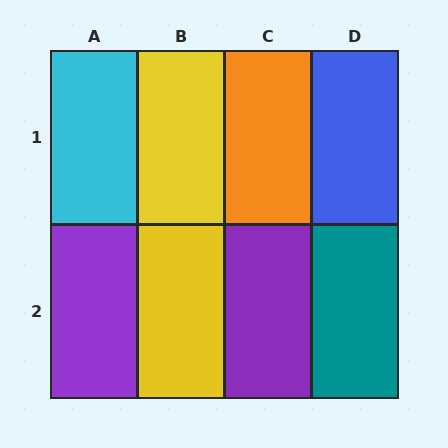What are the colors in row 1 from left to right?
Cyan, yellow, orange, blue.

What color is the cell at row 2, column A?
Purple.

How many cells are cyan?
1 cell is cyan.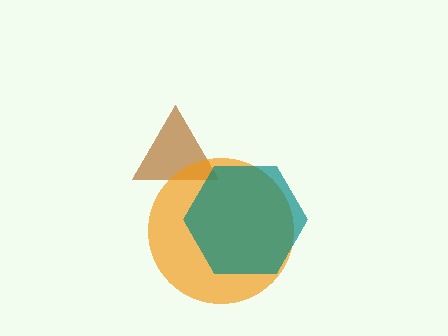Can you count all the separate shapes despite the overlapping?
Yes, there are 3 separate shapes.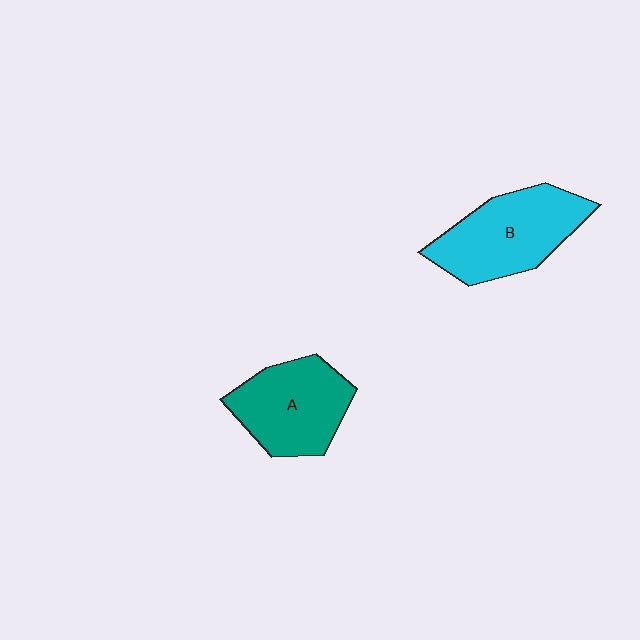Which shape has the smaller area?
Shape A (teal).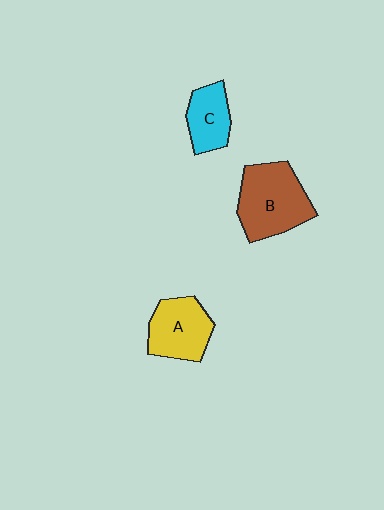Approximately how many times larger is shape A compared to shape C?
Approximately 1.3 times.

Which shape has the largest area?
Shape B (brown).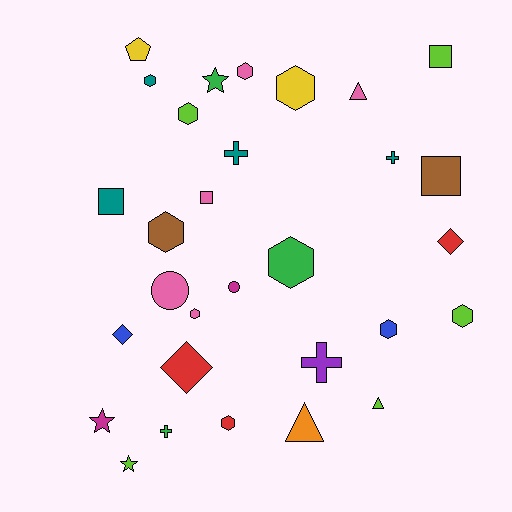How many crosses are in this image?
There are 4 crosses.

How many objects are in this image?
There are 30 objects.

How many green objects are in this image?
There are 3 green objects.